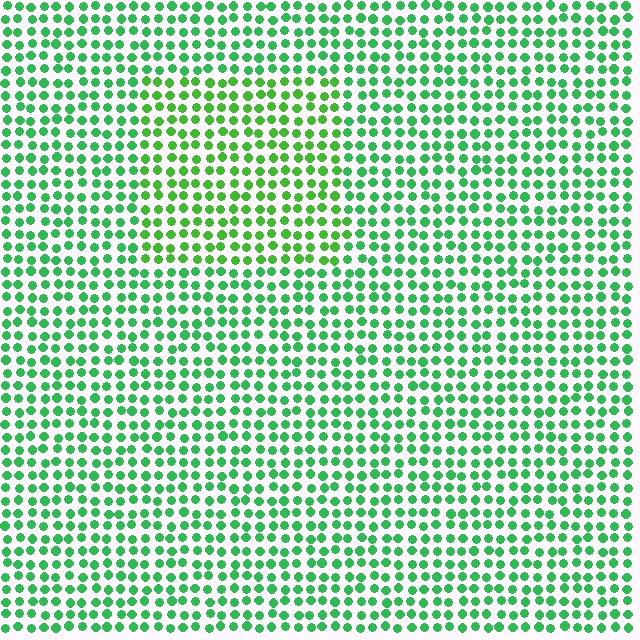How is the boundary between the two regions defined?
The boundary is defined purely by a slight shift in hue (about 23 degrees). Spacing, size, and orientation are identical on both sides.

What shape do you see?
I see a rectangle.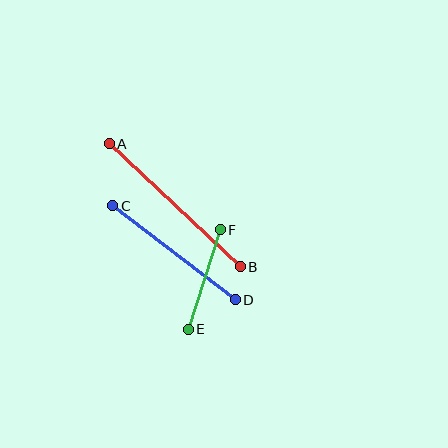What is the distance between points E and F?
The distance is approximately 104 pixels.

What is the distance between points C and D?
The distance is approximately 155 pixels.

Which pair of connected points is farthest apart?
Points A and B are farthest apart.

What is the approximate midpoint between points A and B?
The midpoint is at approximately (175, 205) pixels.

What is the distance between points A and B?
The distance is approximately 179 pixels.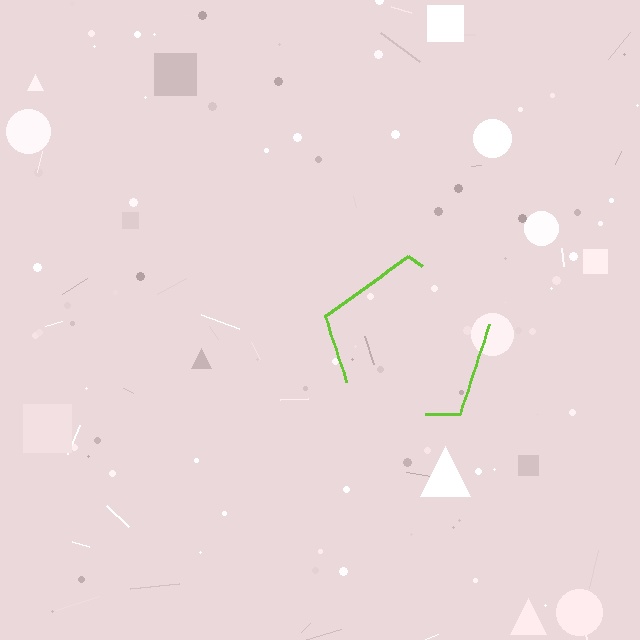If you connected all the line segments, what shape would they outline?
They would outline a pentagon.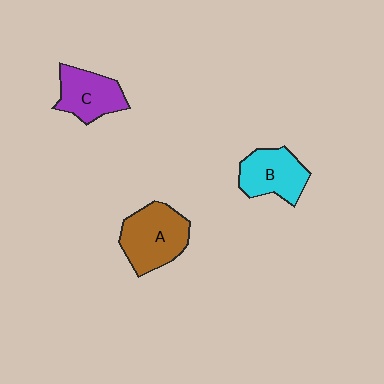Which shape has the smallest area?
Shape C (purple).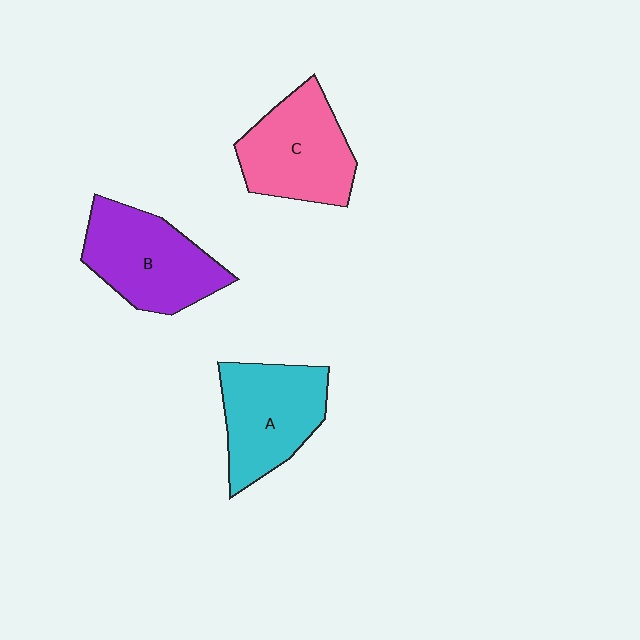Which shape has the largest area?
Shape B (purple).